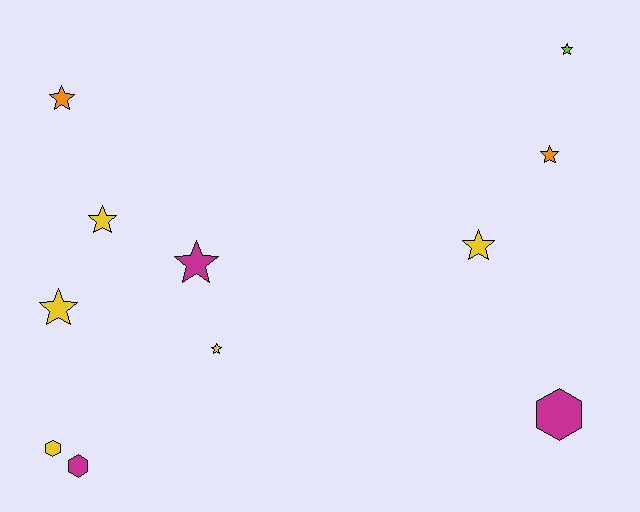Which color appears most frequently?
Yellow, with 5 objects.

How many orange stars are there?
There are 2 orange stars.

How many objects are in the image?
There are 11 objects.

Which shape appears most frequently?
Star, with 8 objects.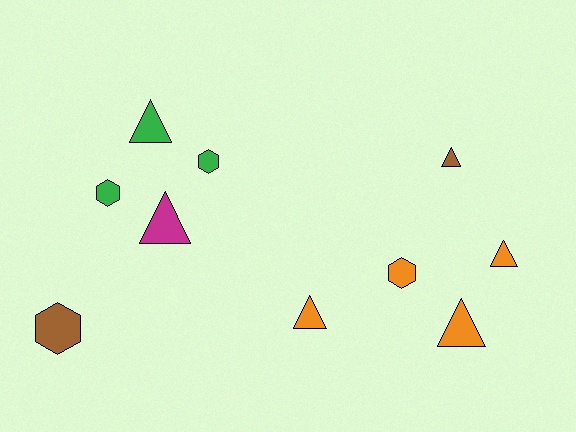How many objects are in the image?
There are 10 objects.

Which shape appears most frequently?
Triangle, with 6 objects.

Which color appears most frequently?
Orange, with 4 objects.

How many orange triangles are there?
There are 3 orange triangles.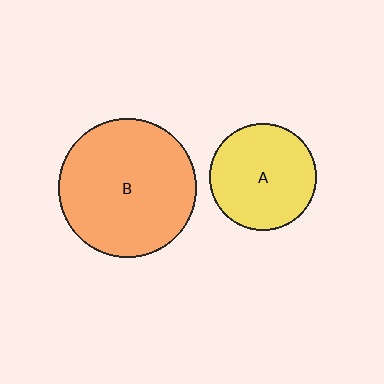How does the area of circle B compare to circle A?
Approximately 1.7 times.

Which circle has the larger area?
Circle B (orange).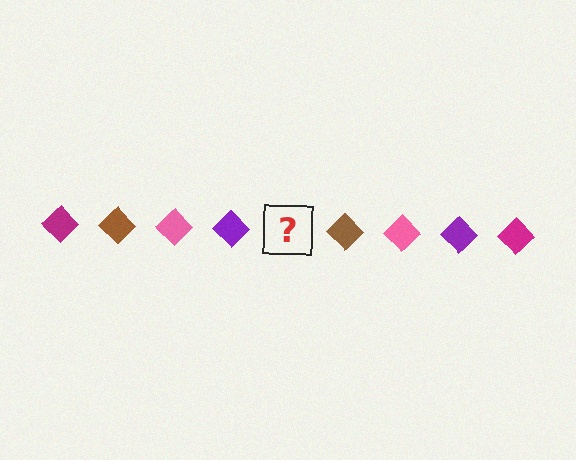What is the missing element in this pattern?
The missing element is a magenta diamond.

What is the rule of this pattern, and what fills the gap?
The rule is that the pattern cycles through magenta, brown, pink, purple diamonds. The gap should be filled with a magenta diamond.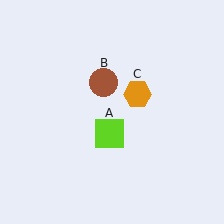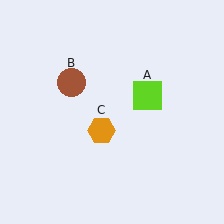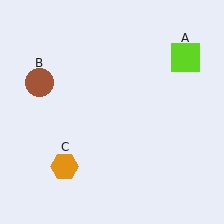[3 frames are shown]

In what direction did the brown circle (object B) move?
The brown circle (object B) moved left.